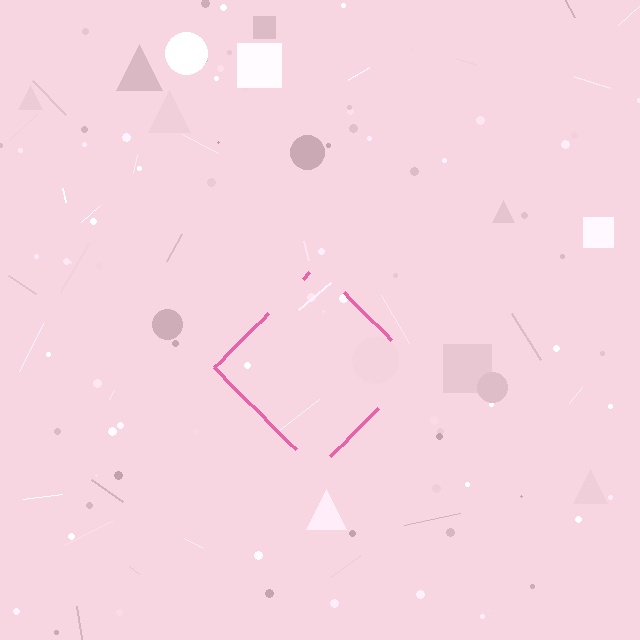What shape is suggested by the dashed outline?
The dashed outline suggests a diamond.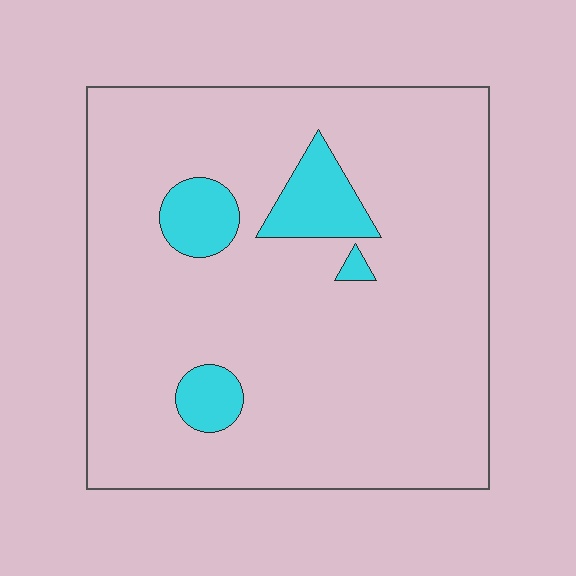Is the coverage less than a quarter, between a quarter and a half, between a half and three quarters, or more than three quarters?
Less than a quarter.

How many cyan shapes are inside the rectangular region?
4.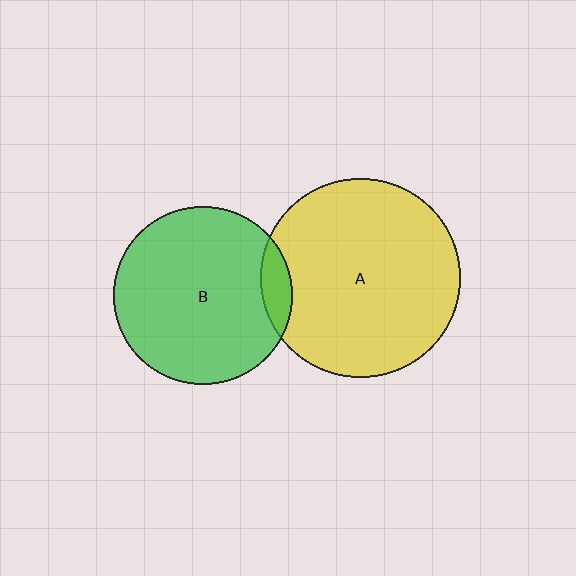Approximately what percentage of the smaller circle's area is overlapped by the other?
Approximately 10%.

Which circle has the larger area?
Circle A (yellow).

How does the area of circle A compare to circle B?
Approximately 1.3 times.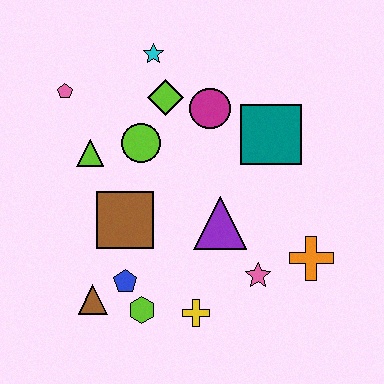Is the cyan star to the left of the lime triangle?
No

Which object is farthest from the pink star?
The pink pentagon is farthest from the pink star.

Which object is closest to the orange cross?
The pink star is closest to the orange cross.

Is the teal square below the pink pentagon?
Yes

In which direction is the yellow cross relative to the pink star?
The yellow cross is to the left of the pink star.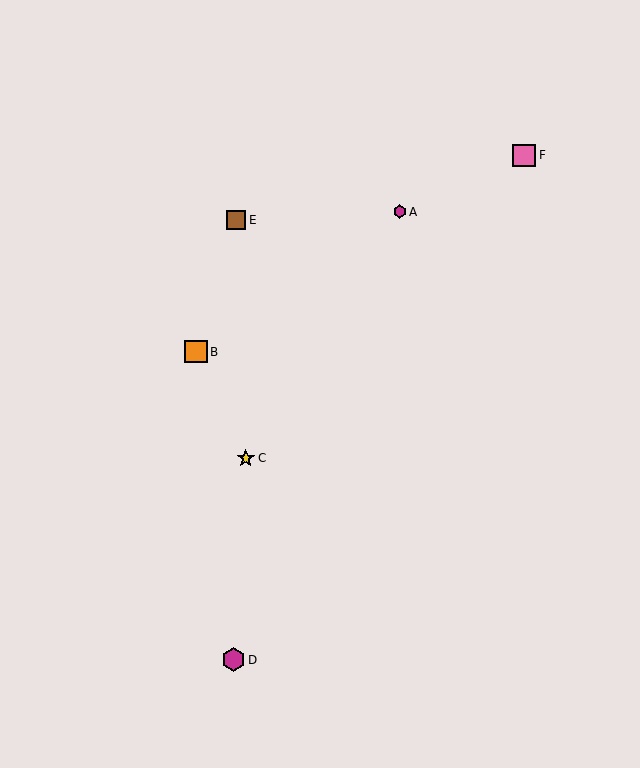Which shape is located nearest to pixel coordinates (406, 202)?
The magenta hexagon (labeled A) at (400, 212) is nearest to that location.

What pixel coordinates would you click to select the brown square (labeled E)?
Click at (236, 220) to select the brown square E.